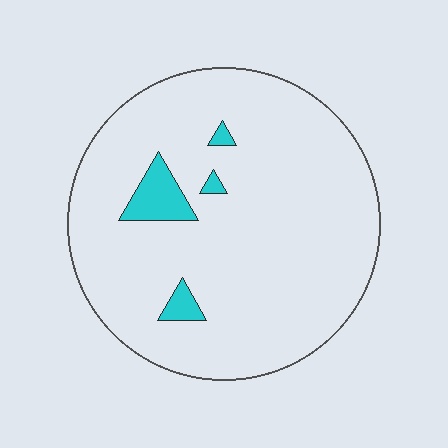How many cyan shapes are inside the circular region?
4.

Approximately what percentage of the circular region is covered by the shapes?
Approximately 5%.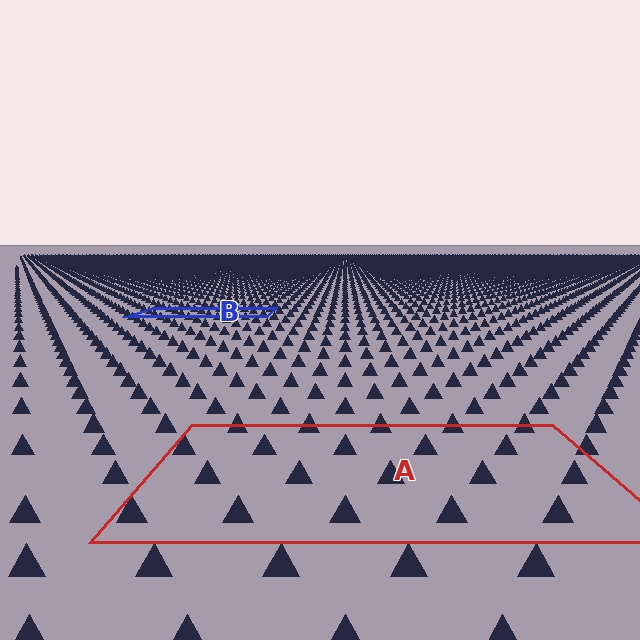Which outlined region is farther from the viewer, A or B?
Region B is farther from the viewer — the texture elements inside it appear smaller and more densely packed.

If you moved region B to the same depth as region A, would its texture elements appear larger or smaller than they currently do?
They would appear larger. At a closer depth, the same texture elements are projected at a bigger on-screen size.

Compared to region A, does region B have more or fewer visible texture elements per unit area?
Region B has more texture elements per unit area — they are packed more densely because it is farther away.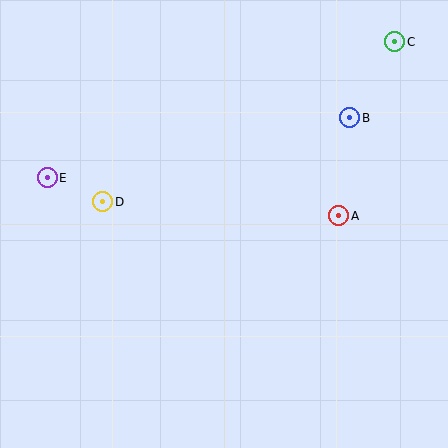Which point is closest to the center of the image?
Point A at (339, 216) is closest to the center.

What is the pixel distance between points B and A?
The distance between B and A is 99 pixels.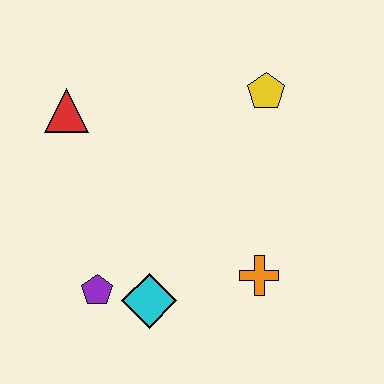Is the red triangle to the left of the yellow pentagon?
Yes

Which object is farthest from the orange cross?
The red triangle is farthest from the orange cross.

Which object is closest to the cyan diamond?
The purple pentagon is closest to the cyan diamond.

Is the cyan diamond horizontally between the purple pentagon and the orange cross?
Yes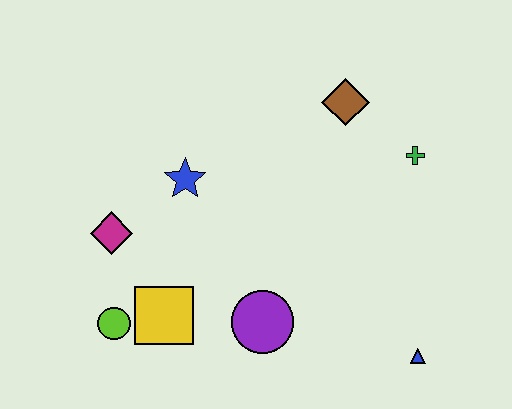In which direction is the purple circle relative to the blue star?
The purple circle is below the blue star.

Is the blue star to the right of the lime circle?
Yes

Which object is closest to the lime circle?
The yellow square is closest to the lime circle.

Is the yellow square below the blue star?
Yes